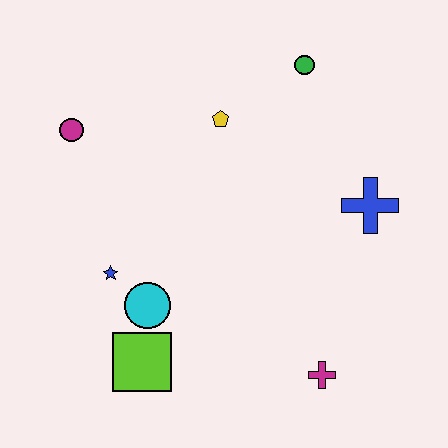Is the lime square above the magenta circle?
No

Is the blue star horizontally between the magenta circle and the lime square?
Yes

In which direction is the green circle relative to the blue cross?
The green circle is above the blue cross.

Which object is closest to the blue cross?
The green circle is closest to the blue cross.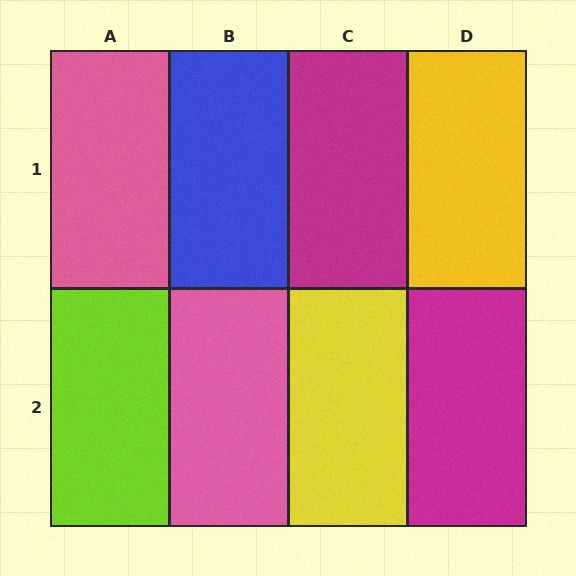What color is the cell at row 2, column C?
Yellow.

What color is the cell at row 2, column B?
Pink.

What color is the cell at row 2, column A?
Lime.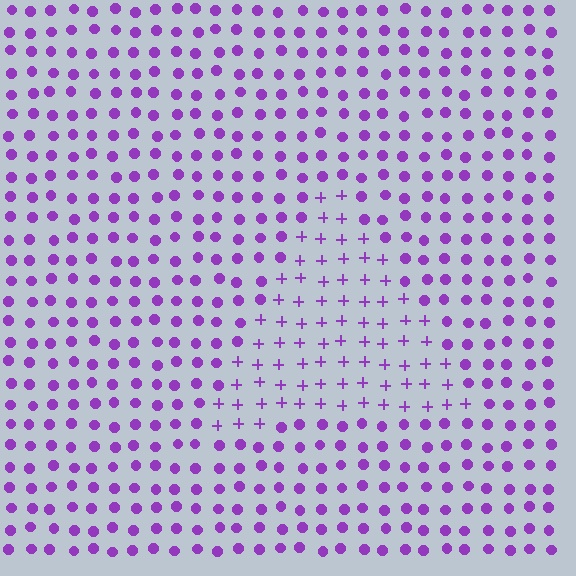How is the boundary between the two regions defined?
The boundary is defined by a change in element shape: plus signs inside vs. circles outside. All elements share the same color and spacing.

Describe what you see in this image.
The image is filled with small purple elements arranged in a uniform grid. A triangle-shaped region contains plus signs, while the surrounding area contains circles. The boundary is defined purely by the change in element shape.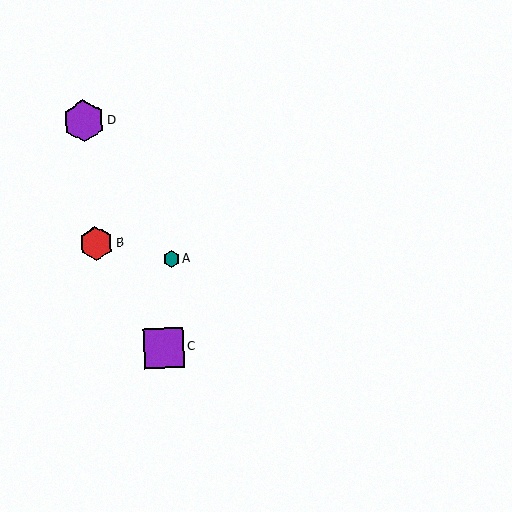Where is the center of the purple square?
The center of the purple square is at (164, 348).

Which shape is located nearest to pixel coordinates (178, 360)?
The purple square (labeled C) at (164, 348) is nearest to that location.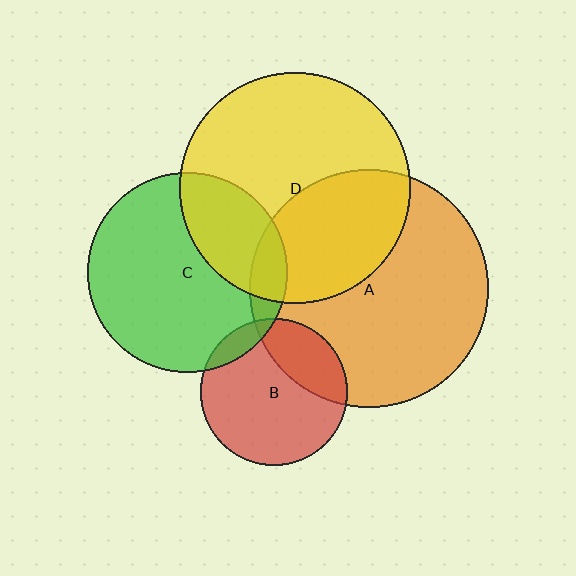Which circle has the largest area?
Circle A (orange).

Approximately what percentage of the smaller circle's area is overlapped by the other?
Approximately 10%.